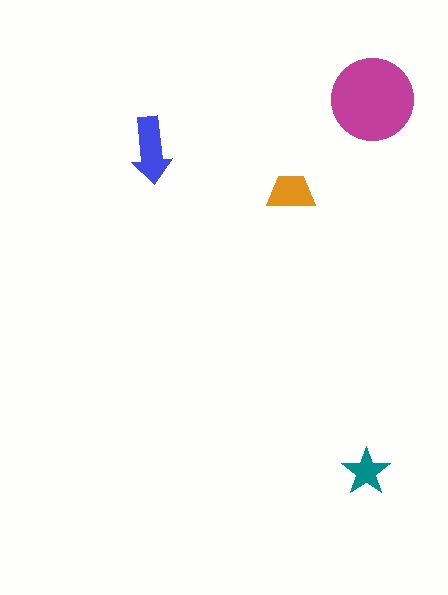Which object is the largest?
The magenta circle.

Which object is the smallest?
The teal star.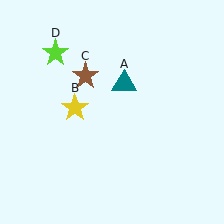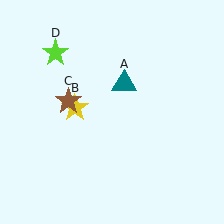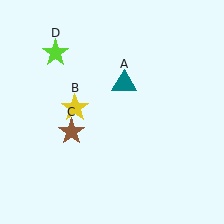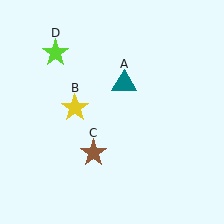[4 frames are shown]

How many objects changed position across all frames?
1 object changed position: brown star (object C).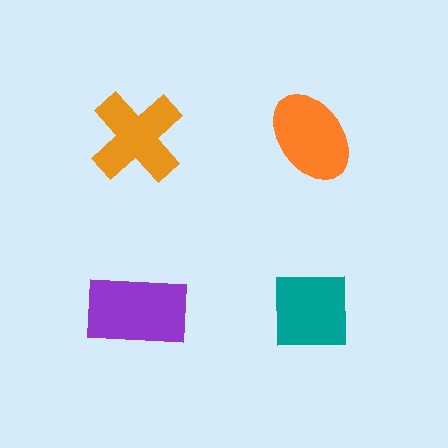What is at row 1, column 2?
An orange ellipse.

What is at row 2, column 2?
A teal square.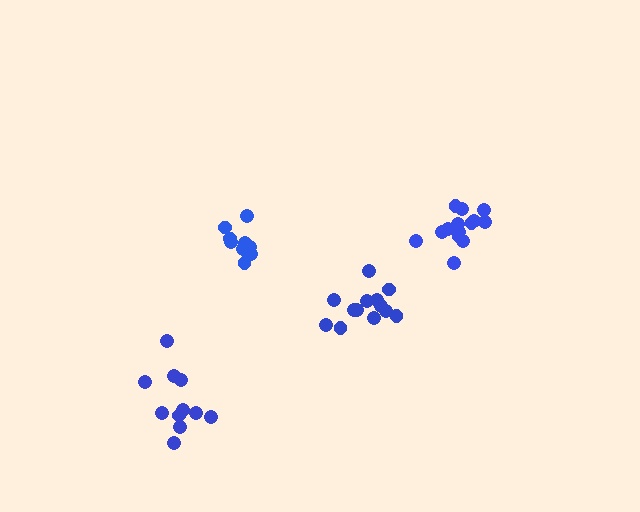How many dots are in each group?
Group 1: 11 dots, Group 2: 14 dots, Group 3: 9 dots, Group 4: 13 dots (47 total).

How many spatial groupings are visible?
There are 4 spatial groupings.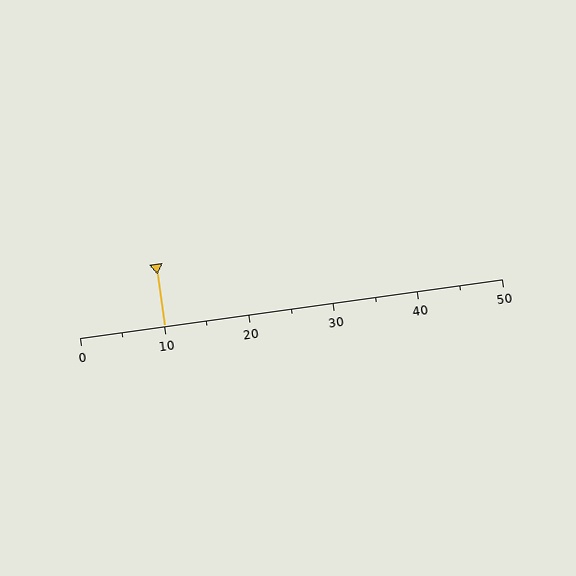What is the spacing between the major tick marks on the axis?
The major ticks are spaced 10 apart.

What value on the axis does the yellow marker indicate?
The marker indicates approximately 10.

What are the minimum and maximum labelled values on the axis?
The axis runs from 0 to 50.